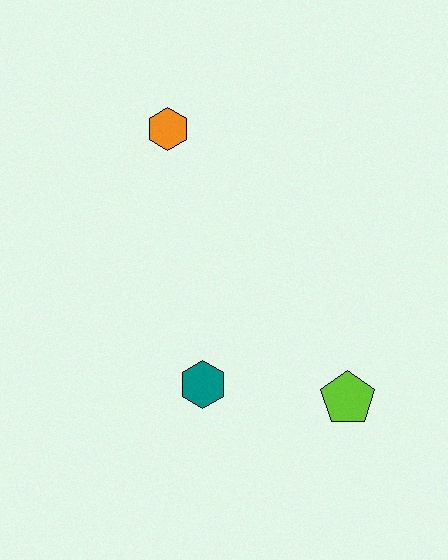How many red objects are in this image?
There are no red objects.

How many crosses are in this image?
There are no crosses.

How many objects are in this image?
There are 3 objects.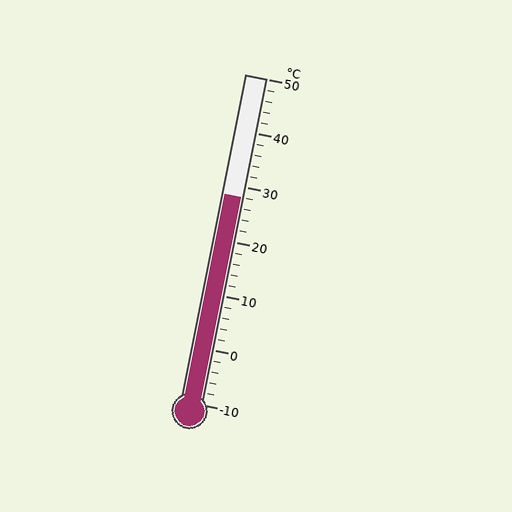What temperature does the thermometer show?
The thermometer shows approximately 28°C.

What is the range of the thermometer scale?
The thermometer scale ranges from -10°C to 50°C.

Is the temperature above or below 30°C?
The temperature is below 30°C.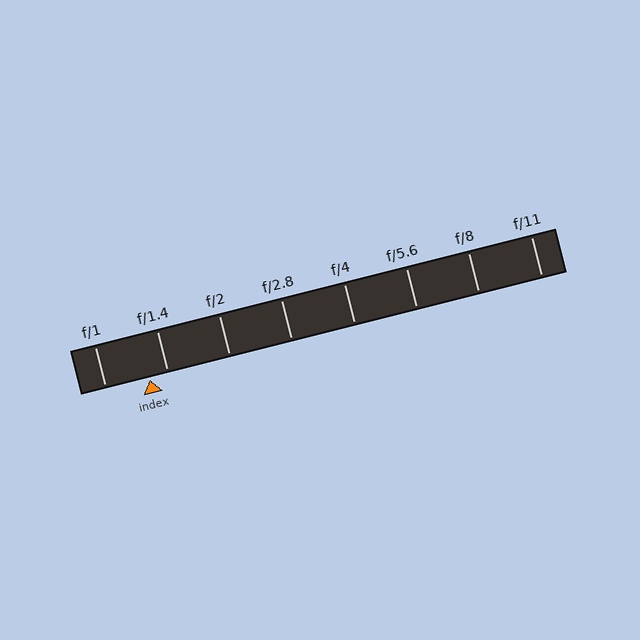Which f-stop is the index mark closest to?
The index mark is closest to f/1.4.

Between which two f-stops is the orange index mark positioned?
The index mark is between f/1 and f/1.4.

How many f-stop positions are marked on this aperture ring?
There are 8 f-stop positions marked.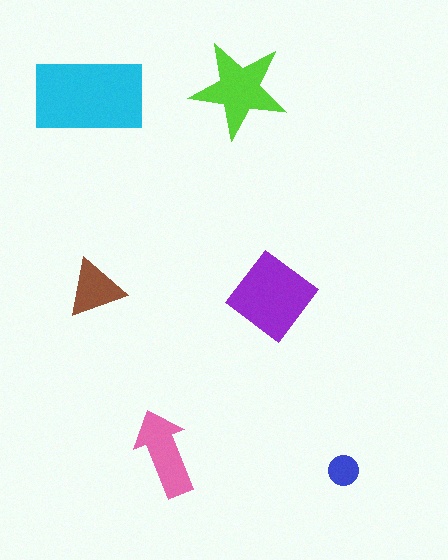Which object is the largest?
The cyan rectangle.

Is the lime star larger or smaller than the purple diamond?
Smaller.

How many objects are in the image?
There are 6 objects in the image.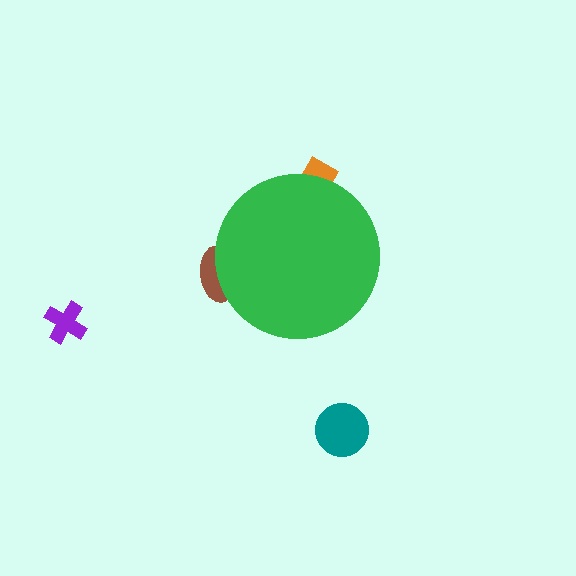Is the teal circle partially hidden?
No, the teal circle is fully visible.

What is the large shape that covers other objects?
A green circle.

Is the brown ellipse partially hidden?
Yes, the brown ellipse is partially hidden behind the green circle.